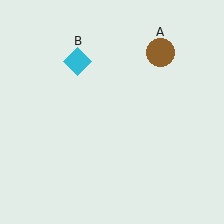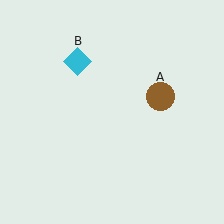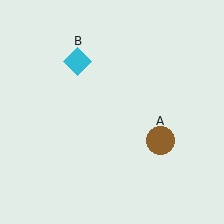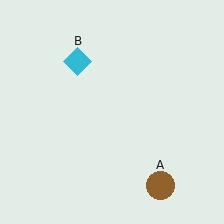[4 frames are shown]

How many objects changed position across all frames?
1 object changed position: brown circle (object A).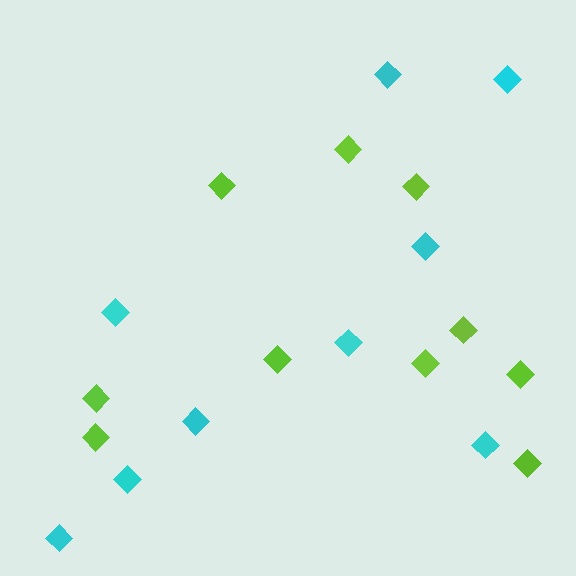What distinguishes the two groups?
There are 2 groups: one group of lime diamonds (10) and one group of cyan diamonds (9).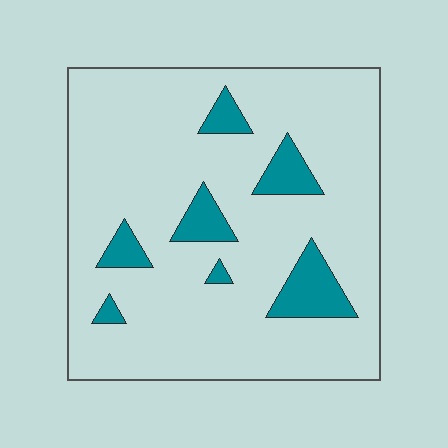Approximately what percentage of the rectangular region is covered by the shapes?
Approximately 10%.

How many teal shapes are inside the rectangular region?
7.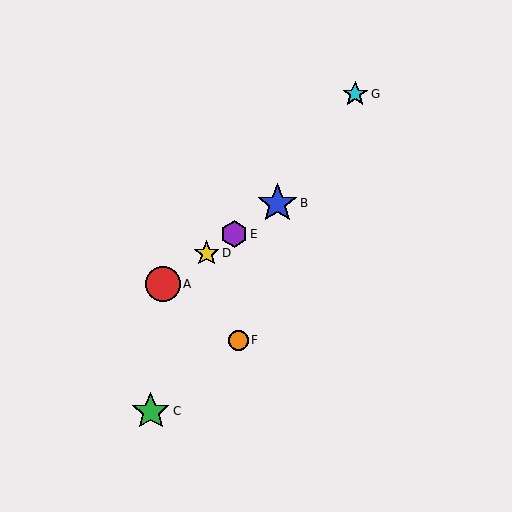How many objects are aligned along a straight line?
4 objects (A, B, D, E) are aligned along a straight line.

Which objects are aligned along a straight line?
Objects A, B, D, E are aligned along a straight line.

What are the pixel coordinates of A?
Object A is at (163, 284).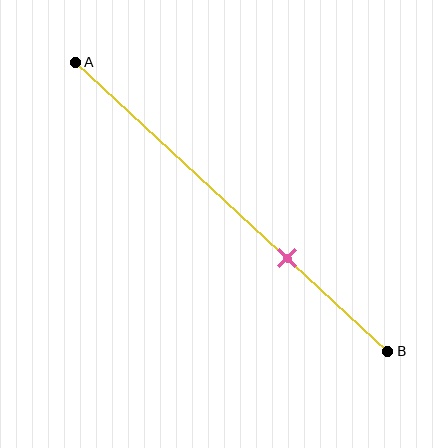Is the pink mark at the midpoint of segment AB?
No, the mark is at about 70% from A, not at the 50% midpoint.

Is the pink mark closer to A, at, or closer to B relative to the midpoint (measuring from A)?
The pink mark is closer to point B than the midpoint of segment AB.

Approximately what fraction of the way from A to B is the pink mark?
The pink mark is approximately 70% of the way from A to B.